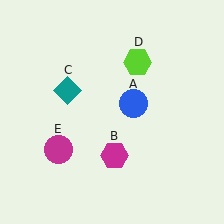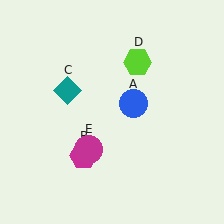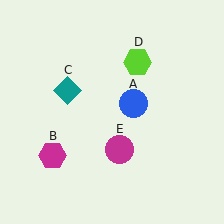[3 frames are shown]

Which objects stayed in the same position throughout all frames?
Blue circle (object A) and teal diamond (object C) and lime hexagon (object D) remained stationary.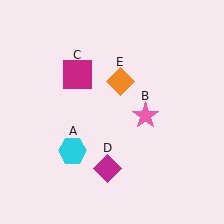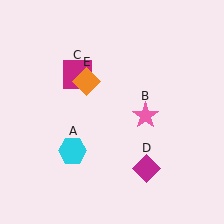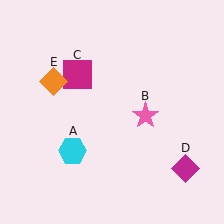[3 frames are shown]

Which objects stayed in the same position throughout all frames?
Cyan hexagon (object A) and pink star (object B) and magenta square (object C) remained stationary.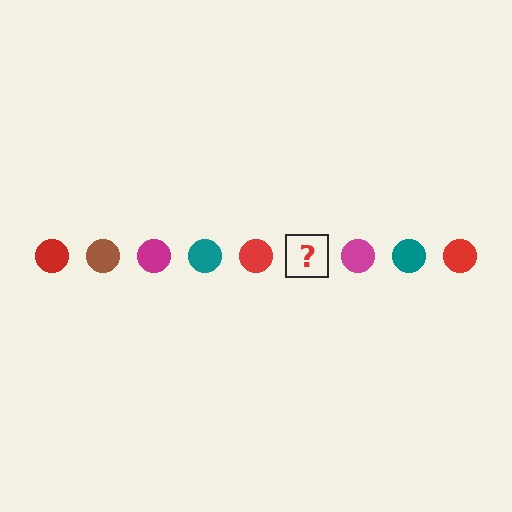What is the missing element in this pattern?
The missing element is a brown circle.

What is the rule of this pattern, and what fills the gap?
The rule is that the pattern cycles through red, brown, magenta, teal circles. The gap should be filled with a brown circle.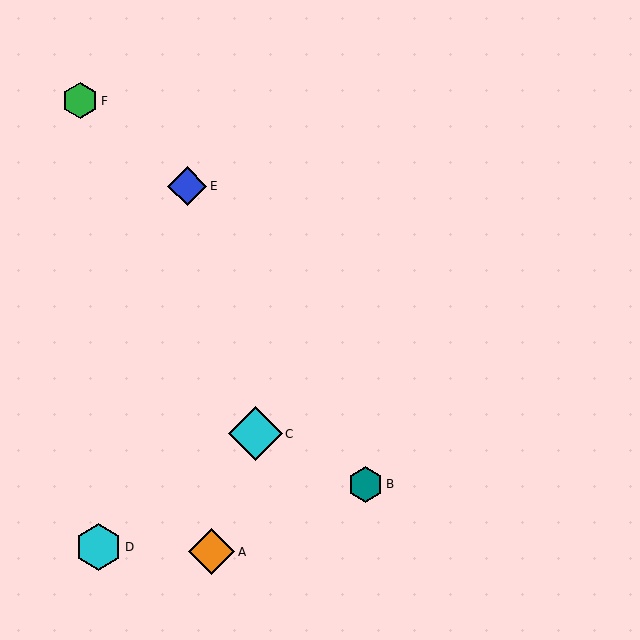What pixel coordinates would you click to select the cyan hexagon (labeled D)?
Click at (98, 547) to select the cyan hexagon D.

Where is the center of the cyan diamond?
The center of the cyan diamond is at (255, 434).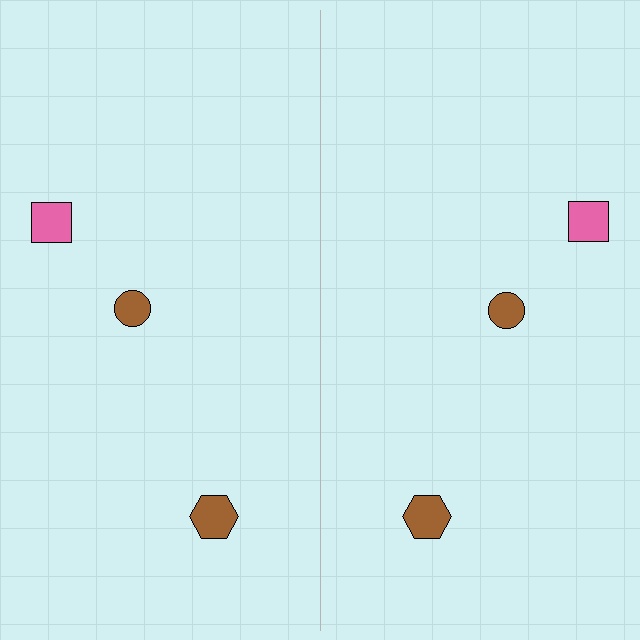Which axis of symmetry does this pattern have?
The pattern has a vertical axis of symmetry running through the center of the image.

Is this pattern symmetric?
Yes, this pattern has bilateral (reflection) symmetry.